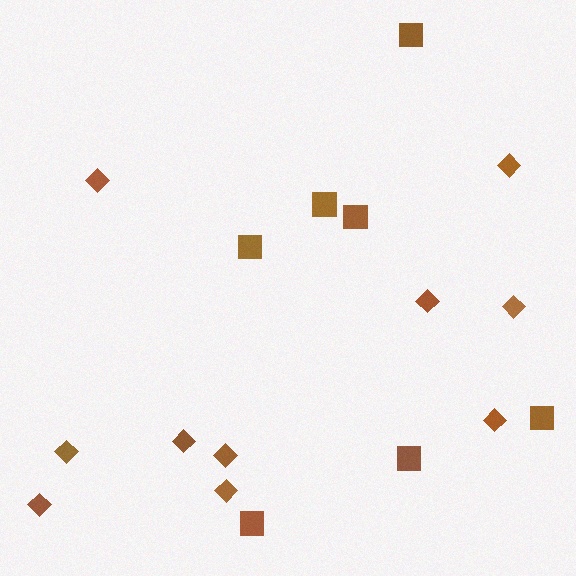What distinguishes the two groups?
There are 2 groups: one group of diamonds (10) and one group of squares (7).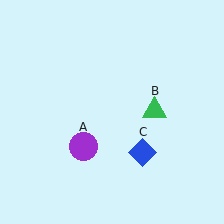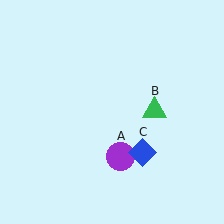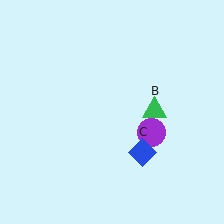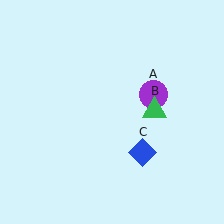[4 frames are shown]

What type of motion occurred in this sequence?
The purple circle (object A) rotated counterclockwise around the center of the scene.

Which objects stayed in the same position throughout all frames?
Green triangle (object B) and blue diamond (object C) remained stationary.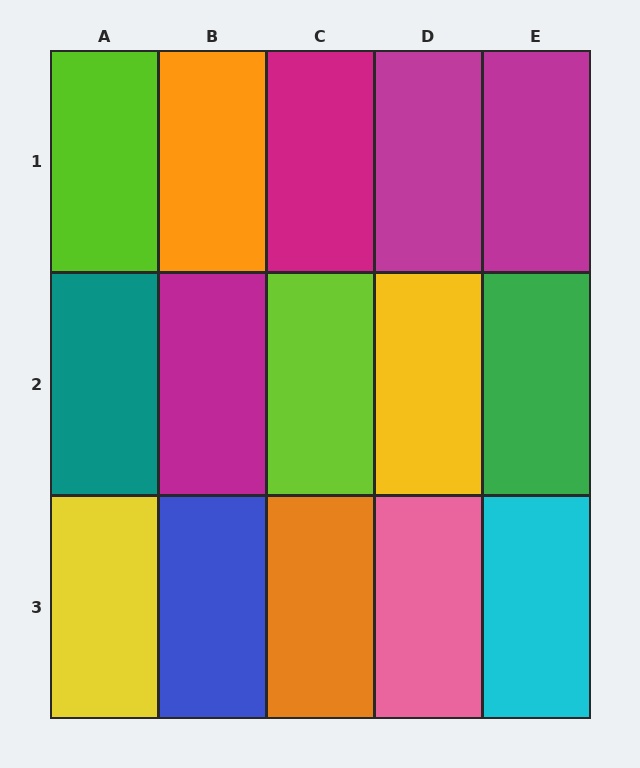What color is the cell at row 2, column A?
Teal.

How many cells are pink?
1 cell is pink.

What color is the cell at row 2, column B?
Magenta.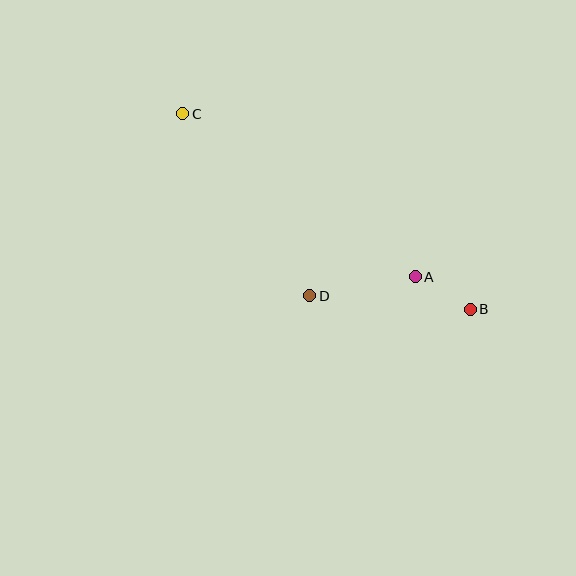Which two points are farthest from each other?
Points B and C are farthest from each other.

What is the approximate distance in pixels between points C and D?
The distance between C and D is approximately 222 pixels.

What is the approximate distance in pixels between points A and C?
The distance between A and C is approximately 284 pixels.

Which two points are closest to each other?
Points A and B are closest to each other.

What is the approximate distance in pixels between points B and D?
The distance between B and D is approximately 161 pixels.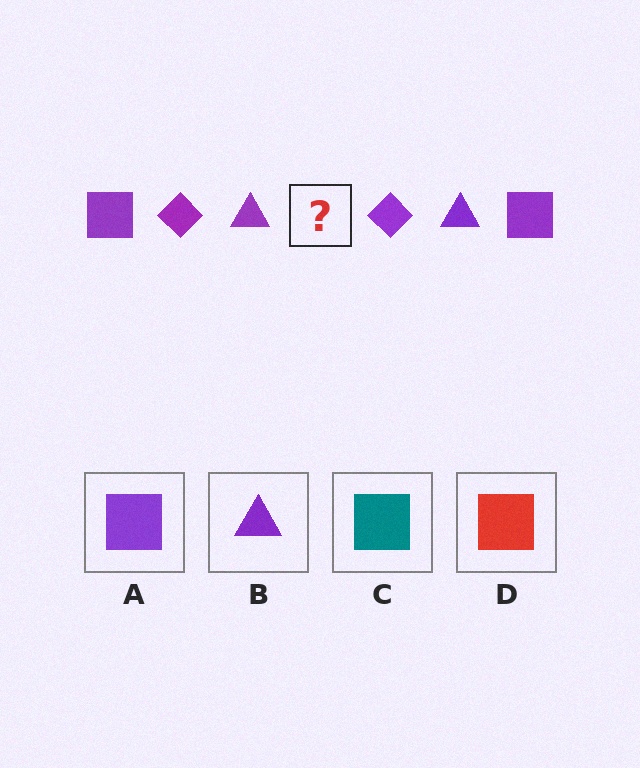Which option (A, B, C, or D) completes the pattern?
A.